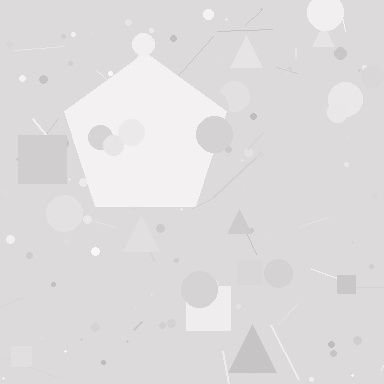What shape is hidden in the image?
A pentagon is hidden in the image.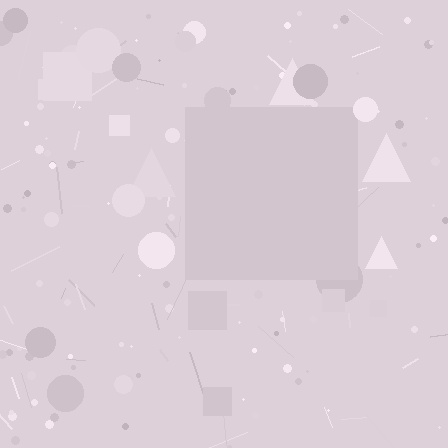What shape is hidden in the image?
A square is hidden in the image.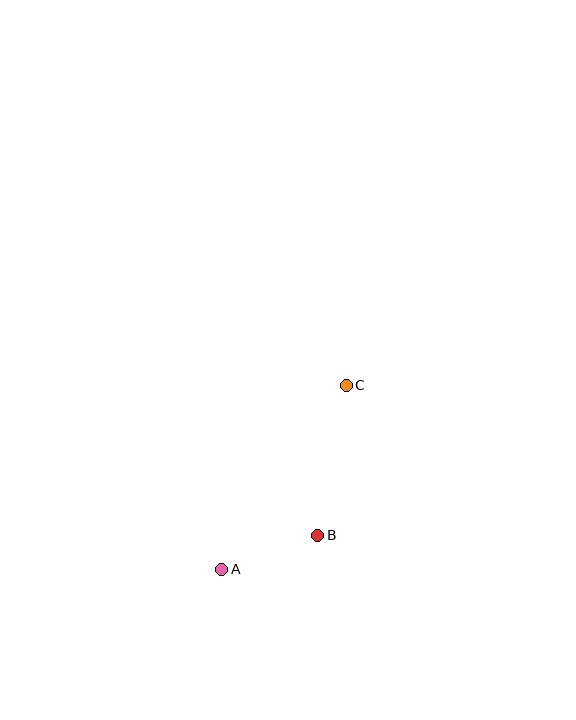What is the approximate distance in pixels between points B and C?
The distance between B and C is approximately 153 pixels.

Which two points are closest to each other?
Points A and B are closest to each other.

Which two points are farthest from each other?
Points A and C are farthest from each other.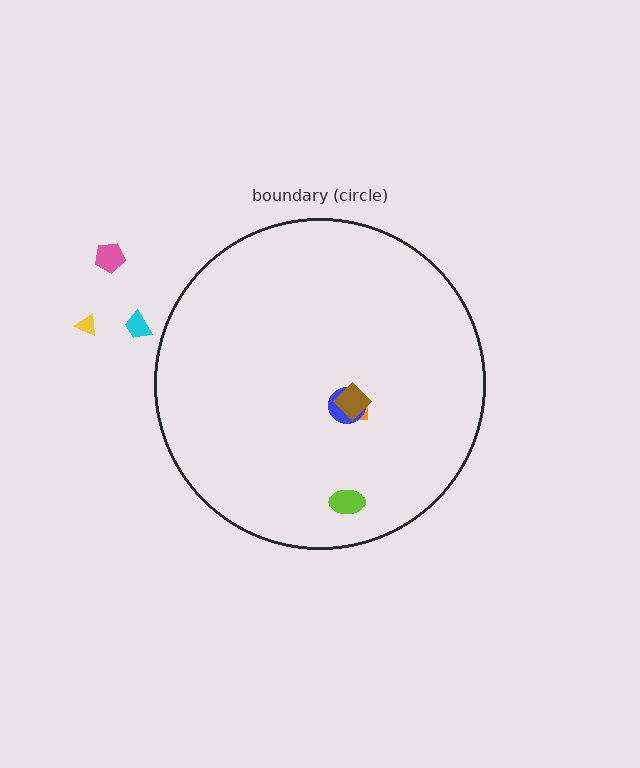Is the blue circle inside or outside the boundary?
Inside.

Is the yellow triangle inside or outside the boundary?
Outside.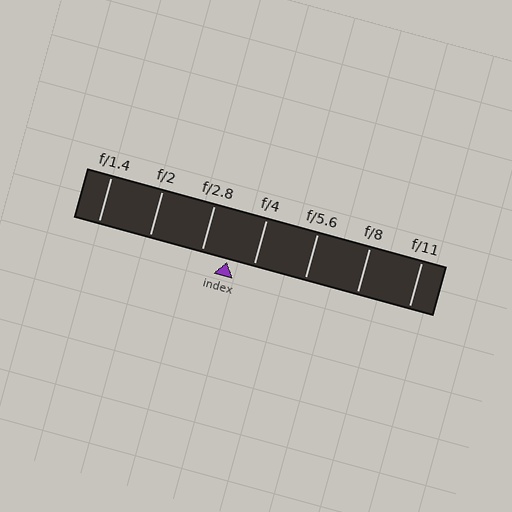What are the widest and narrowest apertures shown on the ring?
The widest aperture shown is f/1.4 and the narrowest is f/11.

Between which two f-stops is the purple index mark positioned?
The index mark is between f/2.8 and f/4.